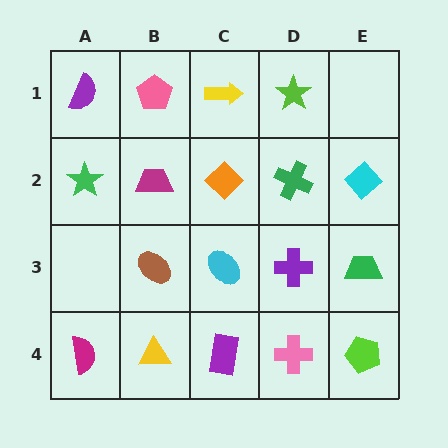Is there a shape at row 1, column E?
No, that cell is empty.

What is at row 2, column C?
An orange diamond.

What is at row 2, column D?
A green cross.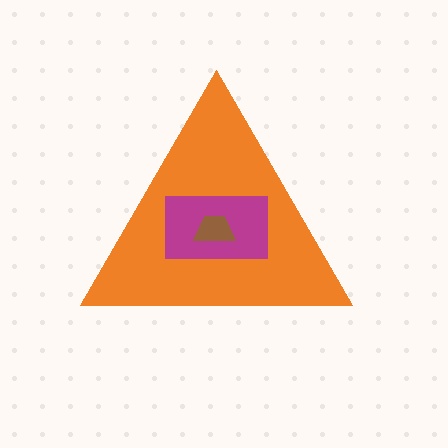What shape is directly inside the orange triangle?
The magenta rectangle.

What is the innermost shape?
The brown trapezoid.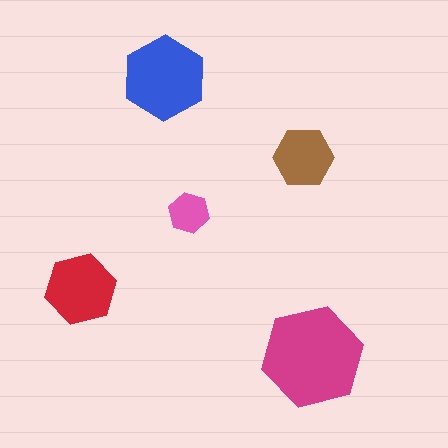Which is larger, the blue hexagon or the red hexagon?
The blue one.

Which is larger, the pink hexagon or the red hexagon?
The red one.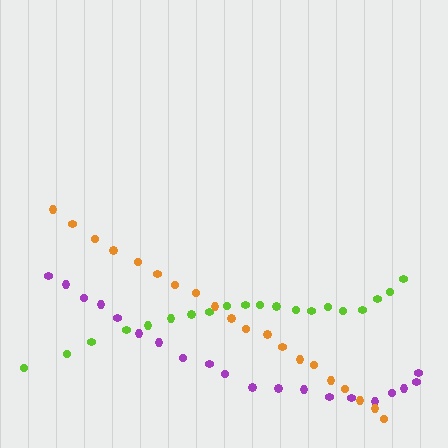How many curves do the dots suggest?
There are 3 distinct paths.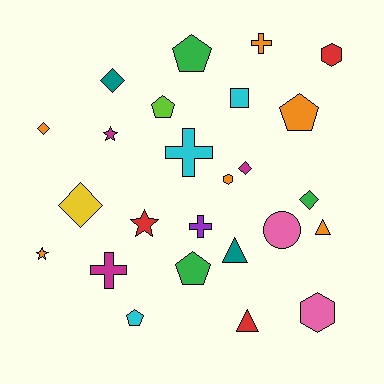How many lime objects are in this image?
There is 1 lime object.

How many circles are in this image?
There is 1 circle.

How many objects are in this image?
There are 25 objects.